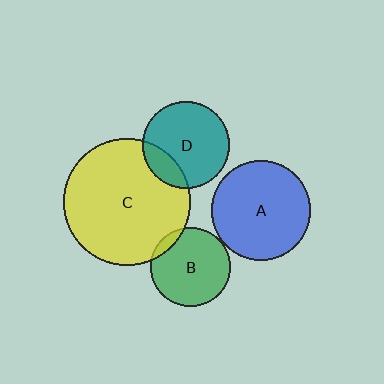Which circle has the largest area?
Circle C (yellow).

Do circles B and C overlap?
Yes.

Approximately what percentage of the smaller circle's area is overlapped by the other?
Approximately 10%.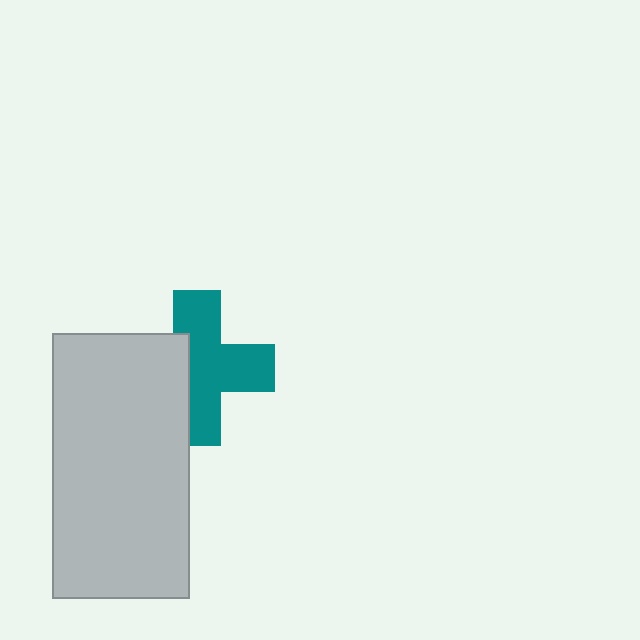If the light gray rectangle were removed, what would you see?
You would see the complete teal cross.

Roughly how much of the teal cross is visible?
About half of it is visible (roughly 65%).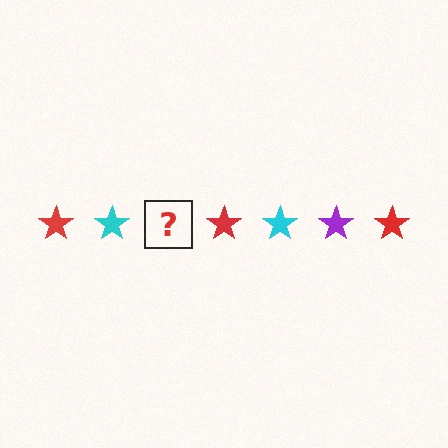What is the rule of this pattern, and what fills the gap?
The rule is that the pattern cycles through red, cyan, purple stars. The gap should be filled with a purple star.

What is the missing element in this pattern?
The missing element is a purple star.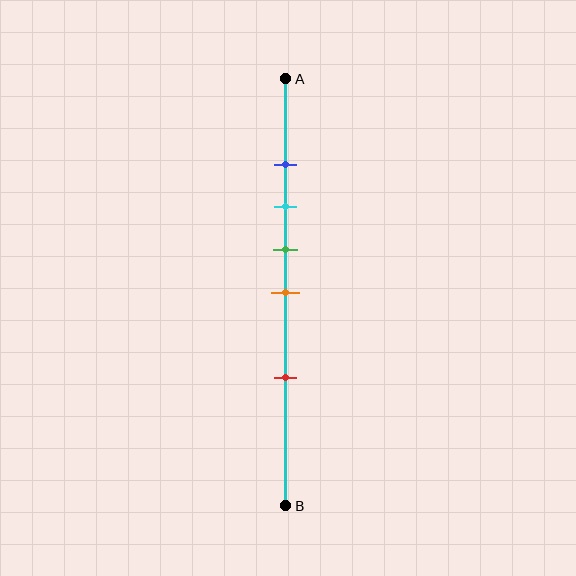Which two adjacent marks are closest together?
The blue and cyan marks are the closest adjacent pair.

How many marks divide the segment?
There are 5 marks dividing the segment.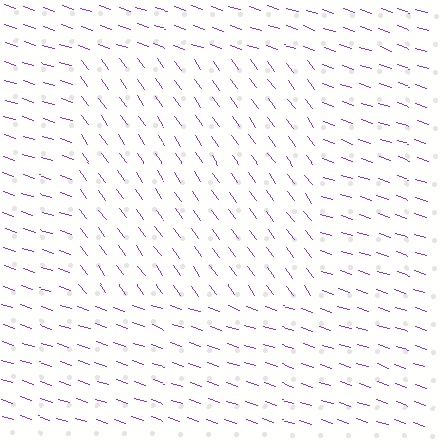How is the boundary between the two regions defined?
The boundary is defined purely by a change in line orientation (approximately 36 degrees difference). All lines are the same color and thickness.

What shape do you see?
I see a rectangle.